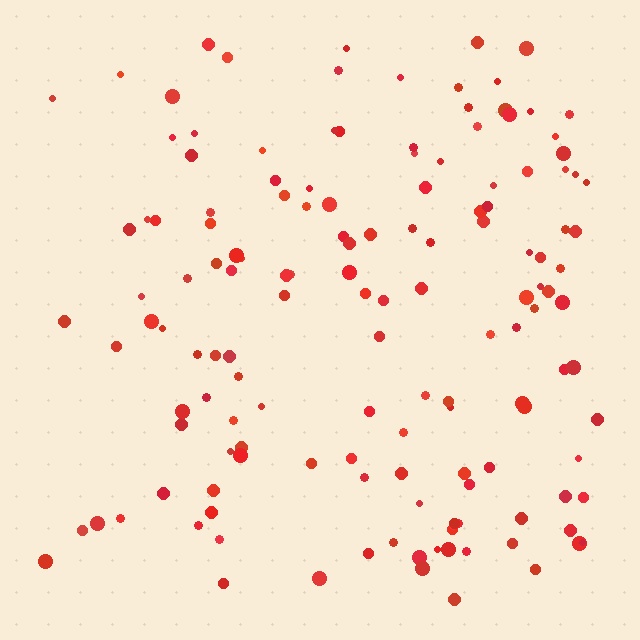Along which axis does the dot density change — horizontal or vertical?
Horizontal.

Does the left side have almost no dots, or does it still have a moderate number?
Still a moderate number, just noticeably fewer than the right.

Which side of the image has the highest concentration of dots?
The right.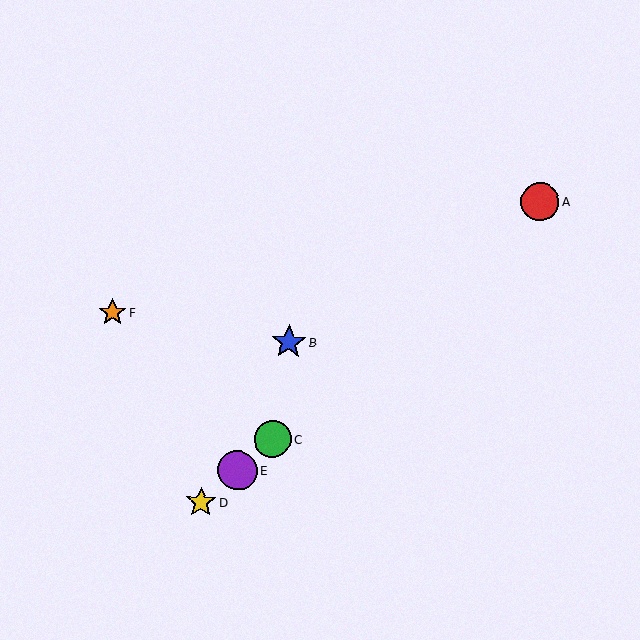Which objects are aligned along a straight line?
Objects A, C, D, E are aligned along a straight line.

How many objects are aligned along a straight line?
4 objects (A, C, D, E) are aligned along a straight line.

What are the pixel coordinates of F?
Object F is at (113, 313).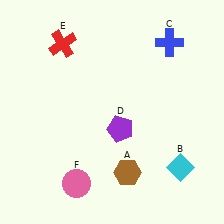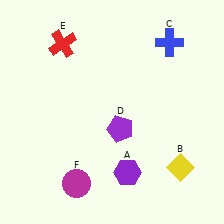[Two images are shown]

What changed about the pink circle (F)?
In Image 1, F is pink. In Image 2, it changed to magenta.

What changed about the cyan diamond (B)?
In Image 1, B is cyan. In Image 2, it changed to yellow.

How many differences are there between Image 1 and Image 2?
There are 3 differences between the two images.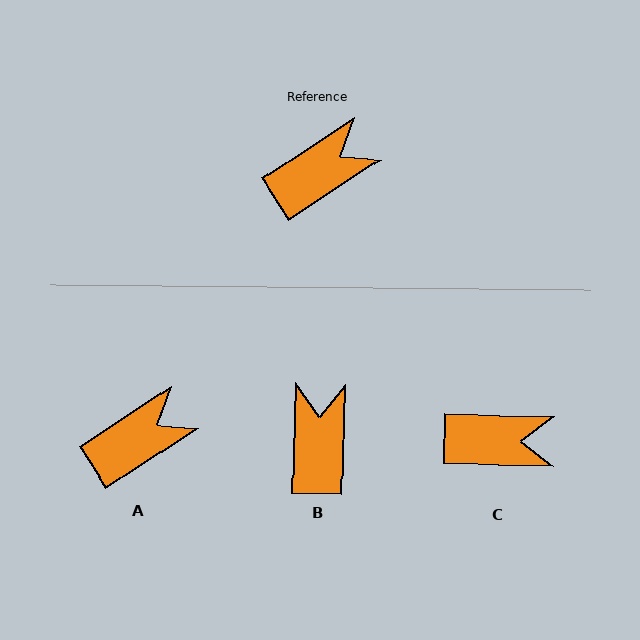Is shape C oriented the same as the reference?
No, it is off by about 34 degrees.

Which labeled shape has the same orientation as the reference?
A.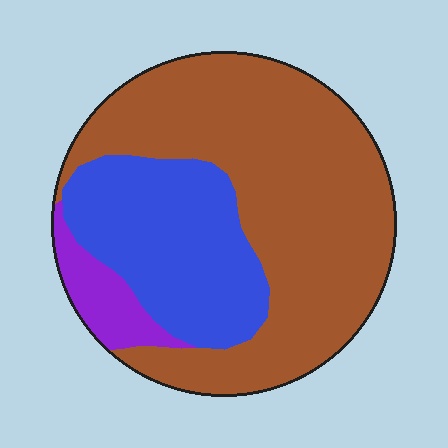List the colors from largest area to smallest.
From largest to smallest: brown, blue, purple.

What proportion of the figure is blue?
Blue covers 29% of the figure.